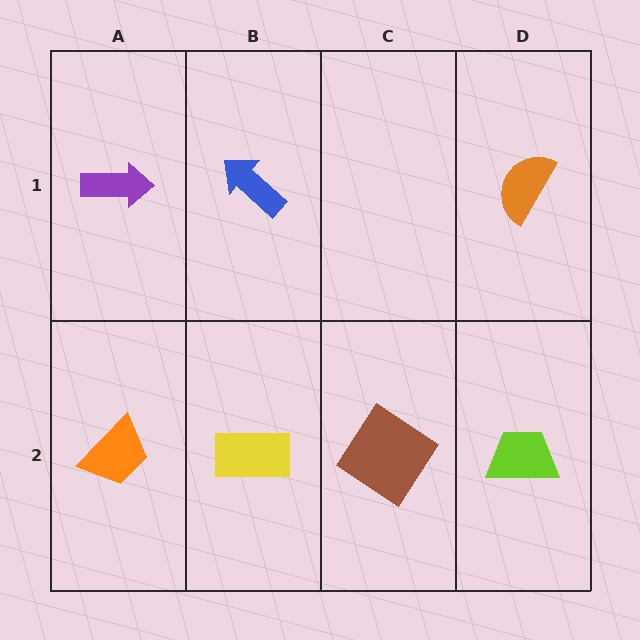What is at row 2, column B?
A yellow rectangle.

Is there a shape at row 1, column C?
No, that cell is empty.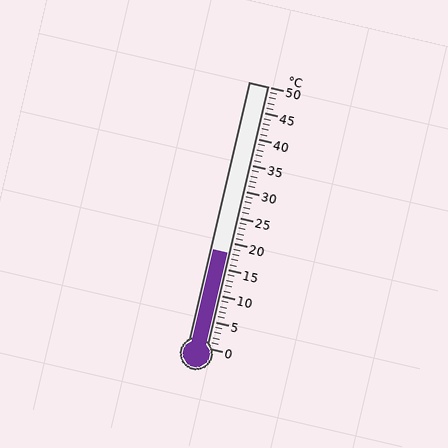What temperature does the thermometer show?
The thermometer shows approximately 18°C.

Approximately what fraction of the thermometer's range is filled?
The thermometer is filled to approximately 35% of its range.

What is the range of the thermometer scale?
The thermometer scale ranges from 0°C to 50°C.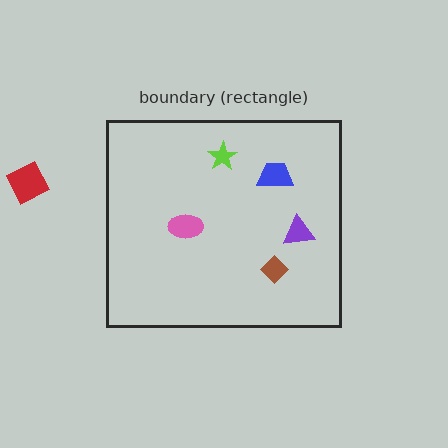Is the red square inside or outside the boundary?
Outside.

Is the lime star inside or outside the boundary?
Inside.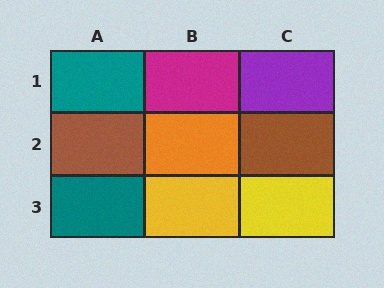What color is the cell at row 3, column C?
Yellow.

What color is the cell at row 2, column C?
Brown.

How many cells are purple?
1 cell is purple.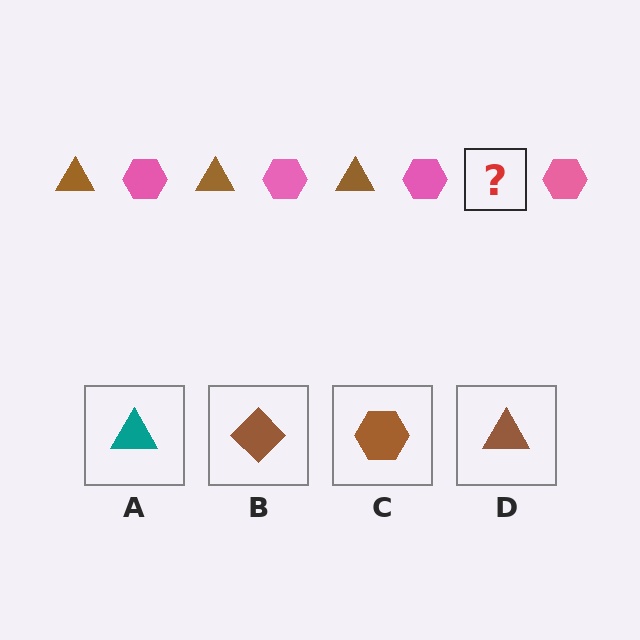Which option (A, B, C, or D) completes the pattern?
D.